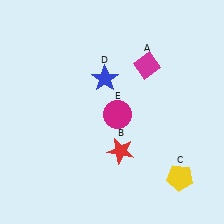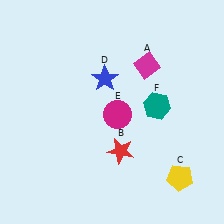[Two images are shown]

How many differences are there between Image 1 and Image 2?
There is 1 difference between the two images.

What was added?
A teal hexagon (F) was added in Image 2.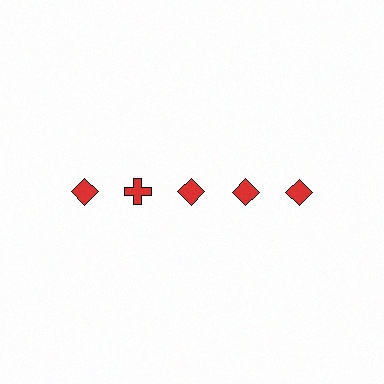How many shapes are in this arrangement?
There are 5 shapes arranged in a grid pattern.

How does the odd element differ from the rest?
It has a different shape: cross instead of diamond.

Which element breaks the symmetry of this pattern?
The red cross in the top row, second from left column breaks the symmetry. All other shapes are red diamonds.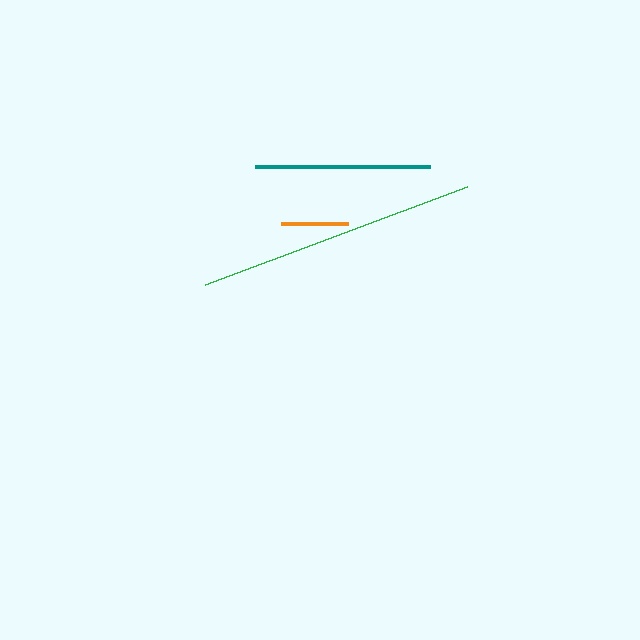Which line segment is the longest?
The green line is the longest at approximately 280 pixels.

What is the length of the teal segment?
The teal segment is approximately 175 pixels long.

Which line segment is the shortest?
The orange line is the shortest at approximately 67 pixels.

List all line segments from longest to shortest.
From longest to shortest: green, teal, orange.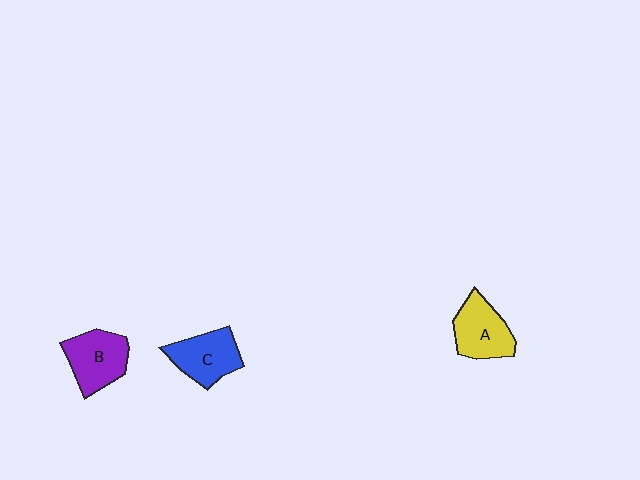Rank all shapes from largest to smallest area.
From largest to smallest: B (purple), A (yellow), C (blue).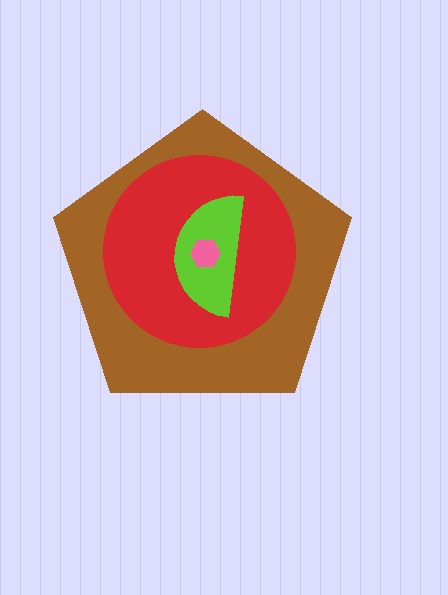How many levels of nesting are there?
4.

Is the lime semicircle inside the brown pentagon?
Yes.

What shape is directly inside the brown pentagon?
The red circle.